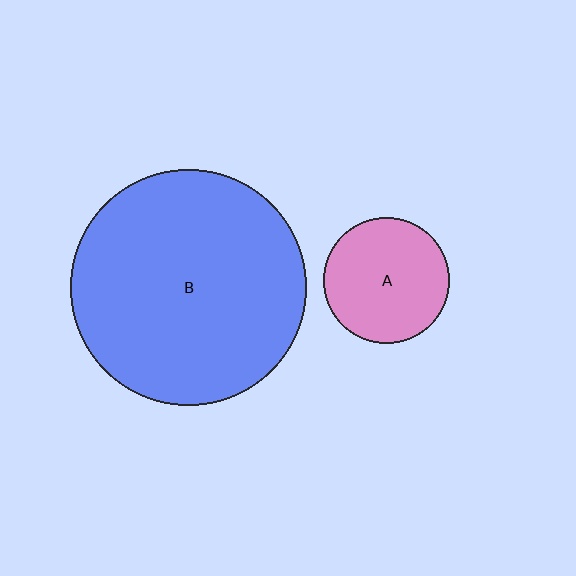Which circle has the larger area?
Circle B (blue).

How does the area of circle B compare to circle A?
Approximately 3.5 times.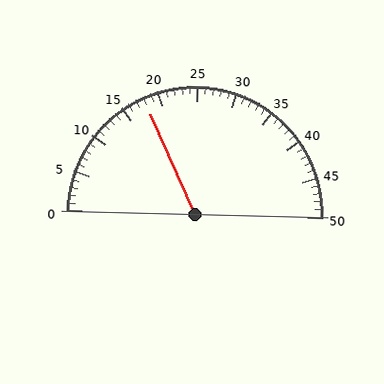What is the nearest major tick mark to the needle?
The nearest major tick mark is 20.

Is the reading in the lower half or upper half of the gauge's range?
The reading is in the lower half of the range (0 to 50).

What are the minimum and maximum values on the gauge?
The gauge ranges from 0 to 50.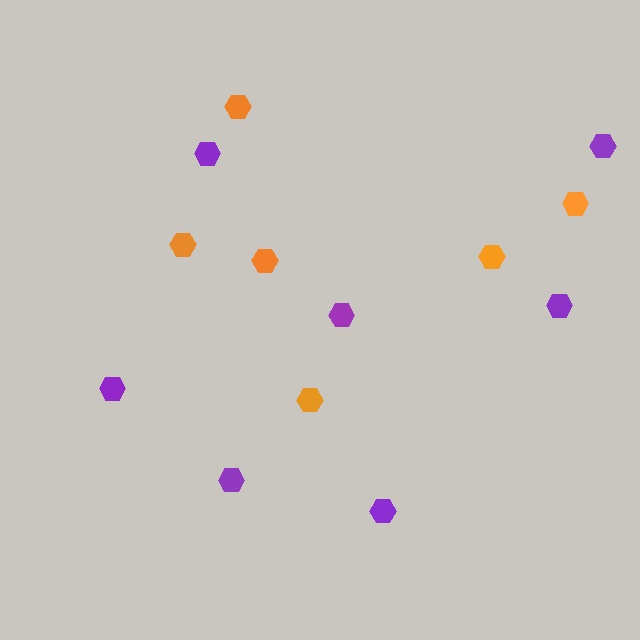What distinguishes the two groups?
There are 2 groups: one group of purple hexagons (7) and one group of orange hexagons (6).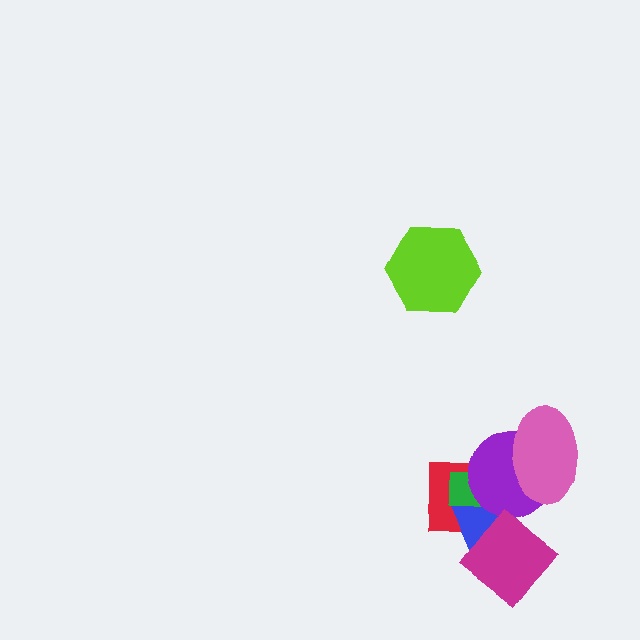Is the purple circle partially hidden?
Yes, it is partially covered by another shape.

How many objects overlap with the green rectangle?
3 objects overlap with the green rectangle.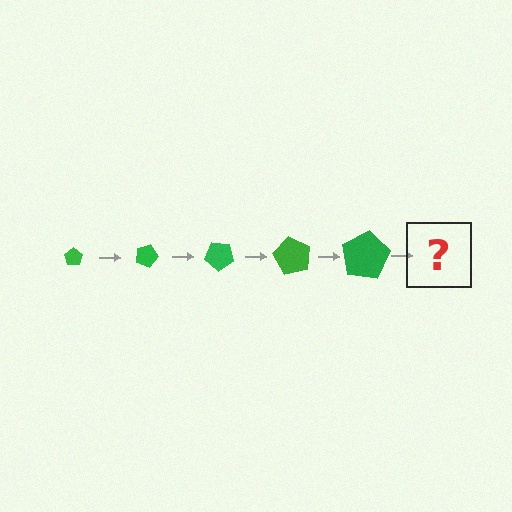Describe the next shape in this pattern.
It should be a pentagon, larger than the previous one and rotated 100 degrees from the start.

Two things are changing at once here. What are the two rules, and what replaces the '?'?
The two rules are that the pentagon grows larger each step and it rotates 20 degrees each step. The '?' should be a pentagon, larger than the previous one and rotated 100 degrees from the start.